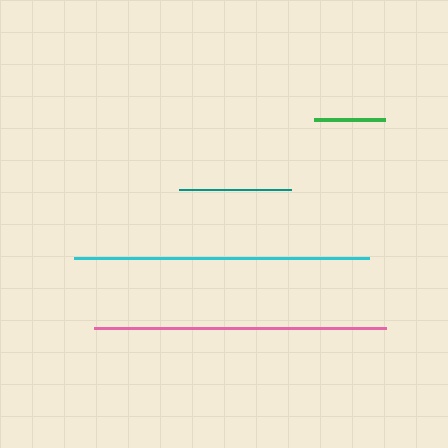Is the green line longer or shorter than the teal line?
The teal line is longer than the green line.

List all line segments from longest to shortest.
From longest to shortest: cyan, pink, teal, green.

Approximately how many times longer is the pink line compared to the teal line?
The pink line is approximately 2.6 times the length of the teal line.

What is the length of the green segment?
The green segment is approximately 70 pixels long.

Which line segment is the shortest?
The green line is the shortest at approximately 70 pixels.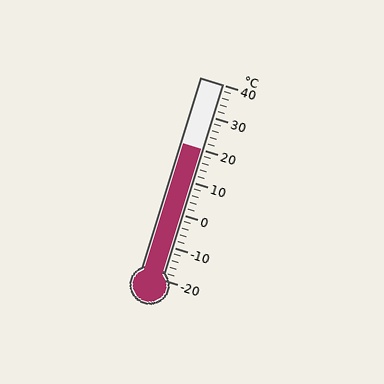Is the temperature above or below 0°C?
The temperature is above 0°C.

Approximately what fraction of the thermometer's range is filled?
The thermometer is filled to approximately 65% of its range.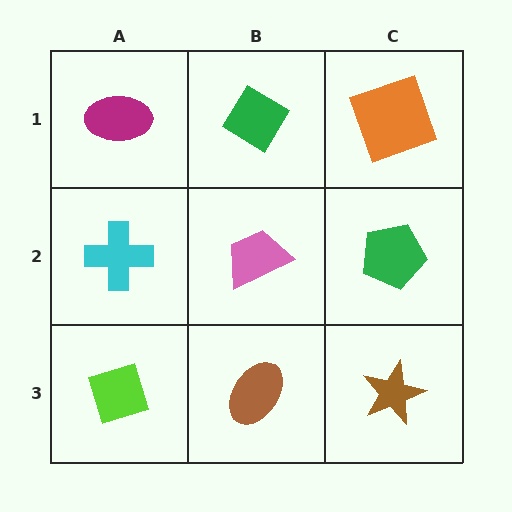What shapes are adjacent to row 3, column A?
A cyan cross (row 2, column A), a brown ellipse (row 3, column B).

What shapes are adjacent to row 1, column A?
A cyan cross (row 2, column A), a green diamond (row 1, column B).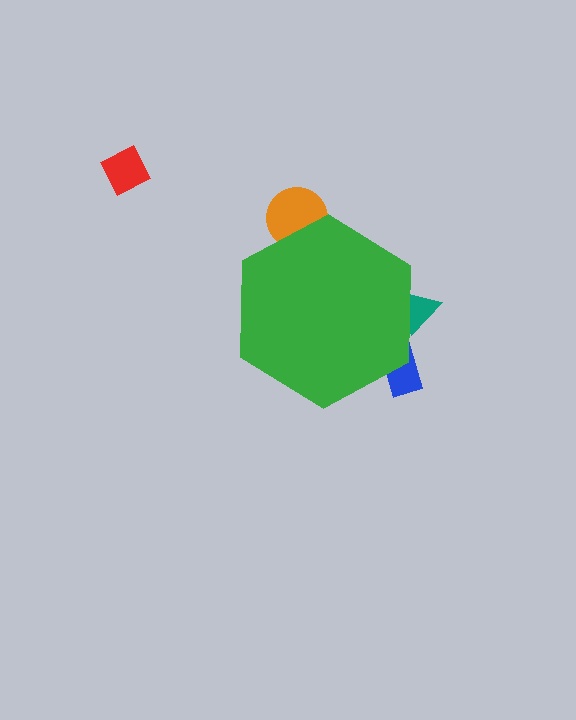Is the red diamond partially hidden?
No, the red diamond is fully visible.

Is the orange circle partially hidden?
Yes, the orange circle is partially hidden behind the green hexagon.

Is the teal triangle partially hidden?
Yes, the teal triangle is partially hidden behind the green hexagon.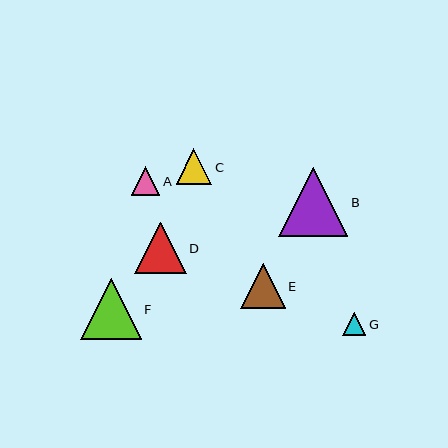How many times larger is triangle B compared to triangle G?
Triangle B is approximately 3.0 times the size of triangle G.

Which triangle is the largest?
Triangle B is the largest with a size of approximately 69 pixels.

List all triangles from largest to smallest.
From largest to smallest: B, F, D, E, C, A, G.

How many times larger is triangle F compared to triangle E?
Triangle F is approximately 1.4 times the size of triangle E.